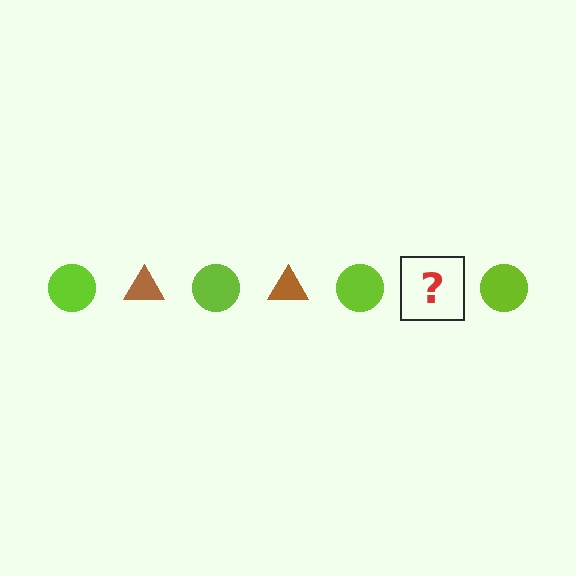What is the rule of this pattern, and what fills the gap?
The rule is that the pattern alternates between lime circle and brown triangle. The gap should be filled with a brown triangle.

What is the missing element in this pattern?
The missing element is a brown triangle.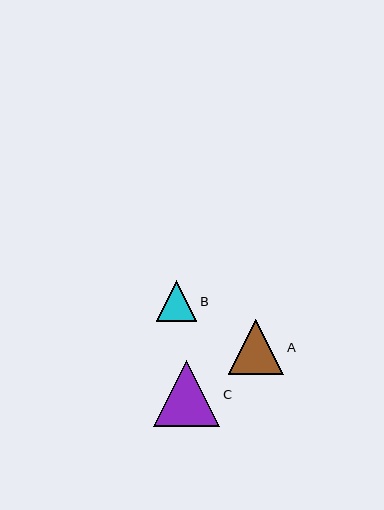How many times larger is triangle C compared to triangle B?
Triangle C is approximately 1.6 times the size of triangle B.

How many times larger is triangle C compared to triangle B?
Triangle C is approximately 1.6 times the size of triangle B.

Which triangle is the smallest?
Triangle B is the smallest with a size of approximately 40 pixels.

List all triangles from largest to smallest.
From largest to smallest: C, A, B.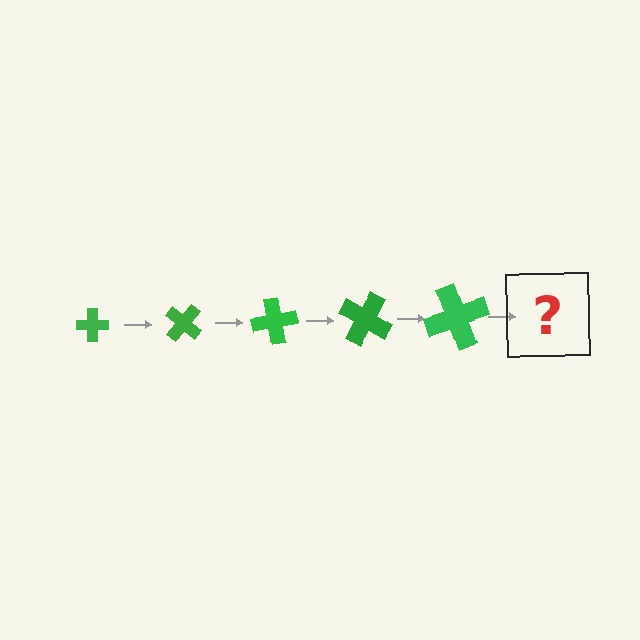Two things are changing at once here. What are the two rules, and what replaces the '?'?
The two rules are that the cross grows larger each step and it rotates 40 degrees each step. The '?' should be a cross, larger than the previous one and rotated 200 degrees from the start.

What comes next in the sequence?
The next element should be a cross, larger than the previous one and rotated 200 degrees from the start.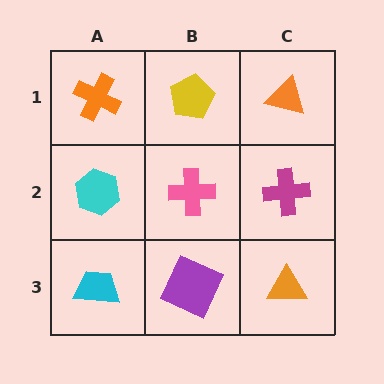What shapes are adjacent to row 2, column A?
An orange cross (row 1, column A), a cyan trapezoid (row 3, column A), a pink cross (row 2, column B).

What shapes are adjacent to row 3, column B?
A pink cross (row 2, column B), a cyan trapezoid (row 3, column A), an orange triangle (row 3, column C).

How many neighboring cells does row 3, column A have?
2.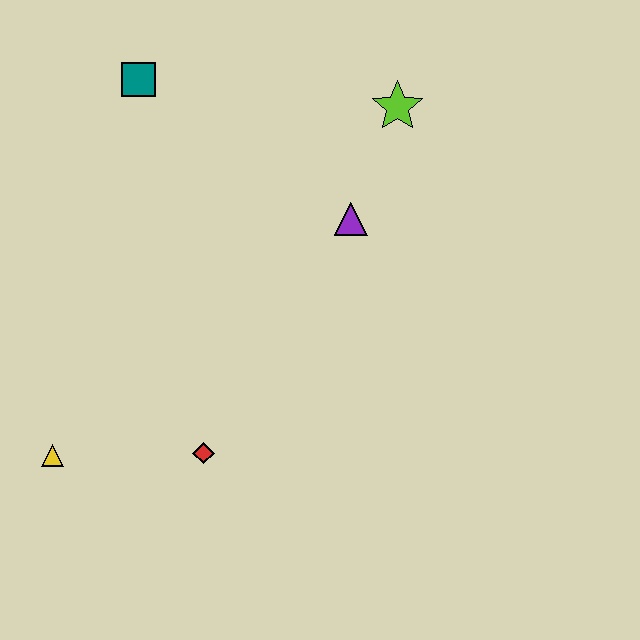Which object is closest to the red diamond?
The yellow triangle is closest to the red diamond.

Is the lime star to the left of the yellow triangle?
No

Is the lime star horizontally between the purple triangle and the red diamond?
No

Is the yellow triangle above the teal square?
No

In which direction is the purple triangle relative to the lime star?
The purple triangle is below the lime star.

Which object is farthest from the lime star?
The yellow triangle is farthest from the lime star.